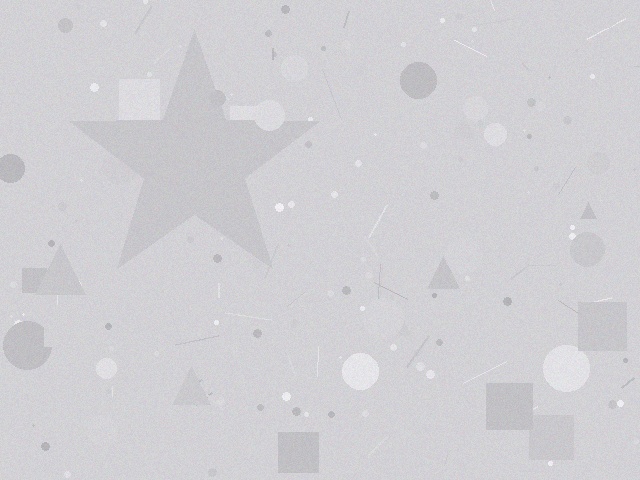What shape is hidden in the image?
A star is hidden in the image.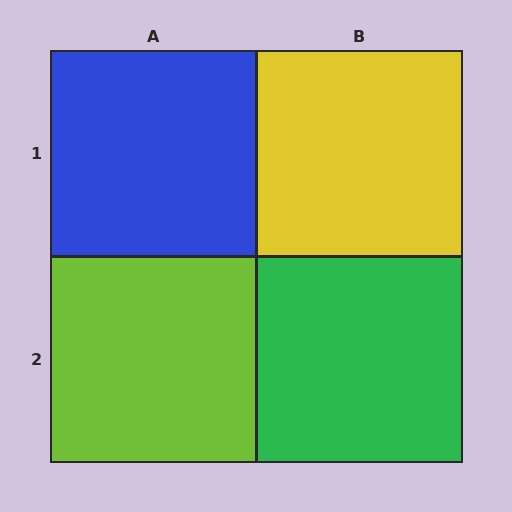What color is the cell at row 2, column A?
Lime.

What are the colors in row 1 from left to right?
Blue, yellow.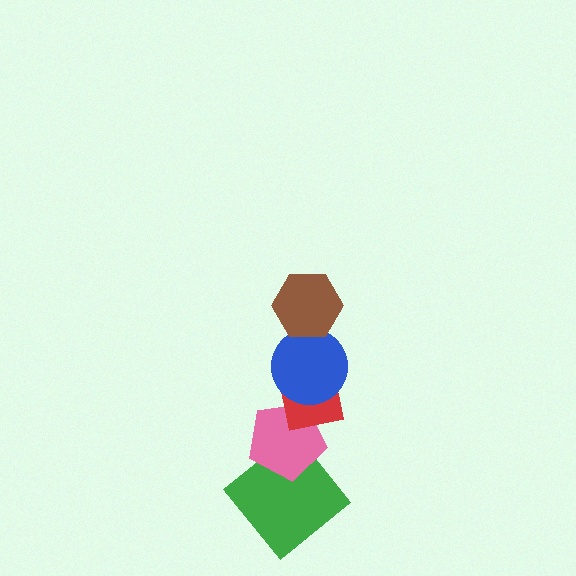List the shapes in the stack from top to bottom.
From top to bottom: the brown hexagon, the blue circle, the red square, the pink pentagon, the green diamond.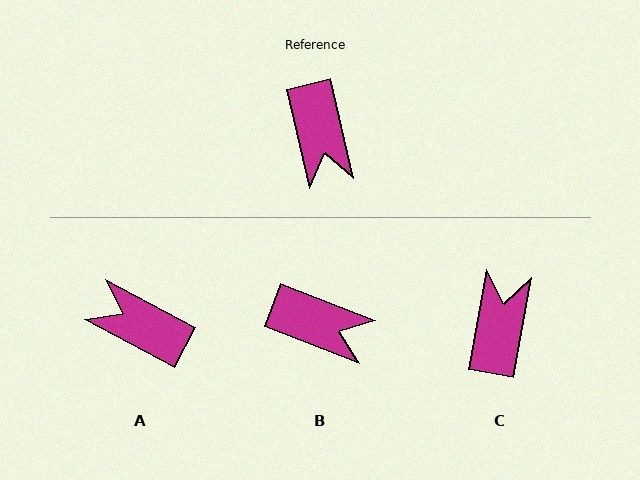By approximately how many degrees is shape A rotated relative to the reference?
Approximately 131 degrees clockwise.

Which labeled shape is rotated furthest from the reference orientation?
C, about 157 degrees away.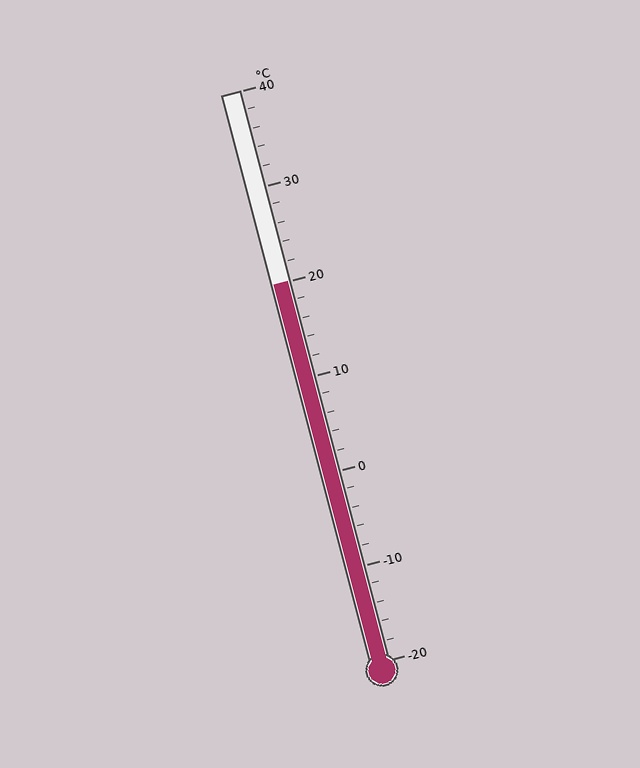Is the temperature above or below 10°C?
The temperature is above 10°C.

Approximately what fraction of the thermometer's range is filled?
The thermometer is filled to approximately 65% of its range.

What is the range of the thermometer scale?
The thermometer scale ranges from -20°C to 40°C.